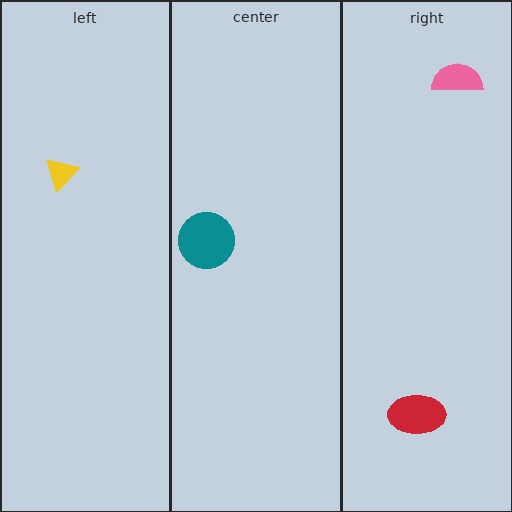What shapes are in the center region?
The teal circle.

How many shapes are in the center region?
1.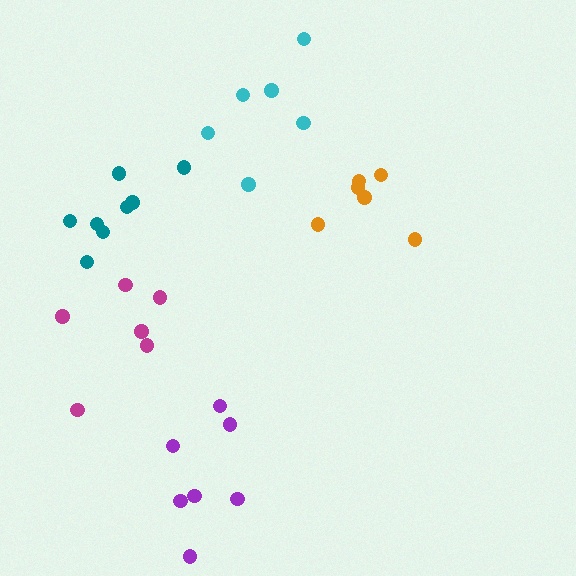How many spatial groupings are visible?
There are 5 spatial groupings.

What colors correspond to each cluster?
The clusters are colored: cyan, magenta, orange, purple, teal.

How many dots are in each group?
Group 1: 6 dots, Group 2: 6 dots, Group 3: 6 dots, Group 4: 7 dots, Group 5: 8 dots (33 total).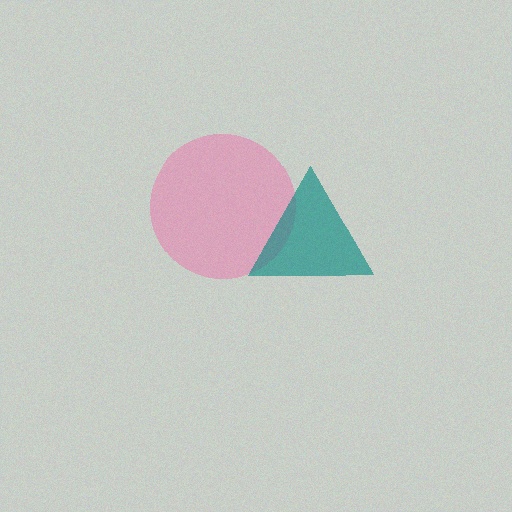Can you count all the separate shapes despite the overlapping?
Yes, there are 2 separate shapes.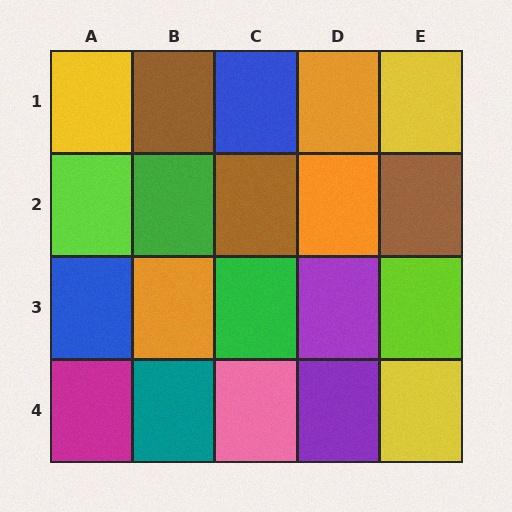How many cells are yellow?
3 cells are yellow.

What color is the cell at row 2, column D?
Orange.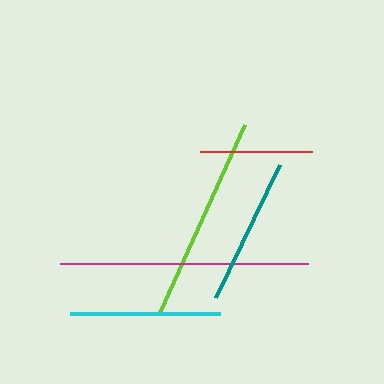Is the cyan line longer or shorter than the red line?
The cyan line is longer than the red line.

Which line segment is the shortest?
The red line is the shortest at approximately 112 pixels.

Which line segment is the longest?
The magenta line is the longest at approximately 248 pixels.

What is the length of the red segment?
The red segment is approximately 112 pixels long.